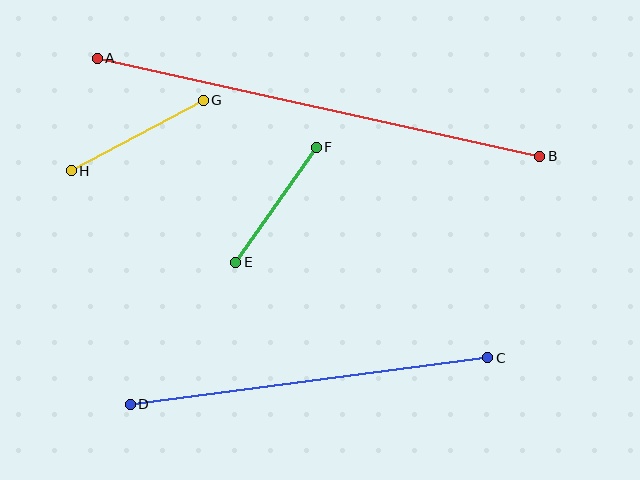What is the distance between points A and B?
The distance is approximately 453 pixels.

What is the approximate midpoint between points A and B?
The midpoint is at approximately (318, 107) pixels.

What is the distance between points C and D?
The distance is approximately 360 pixels.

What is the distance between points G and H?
The distance is approximately 150 pixels.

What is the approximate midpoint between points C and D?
The midpoint is at approximately (309, 381) pixels.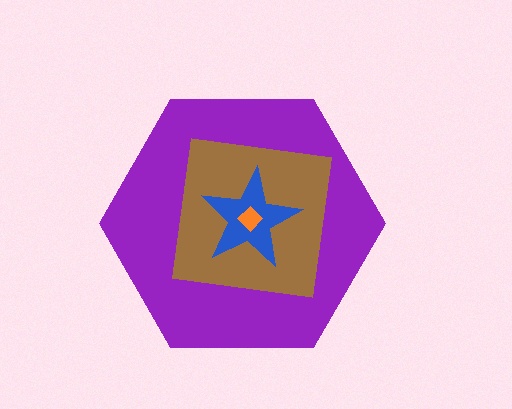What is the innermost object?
The orange diamond.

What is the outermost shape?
The purple hexagon.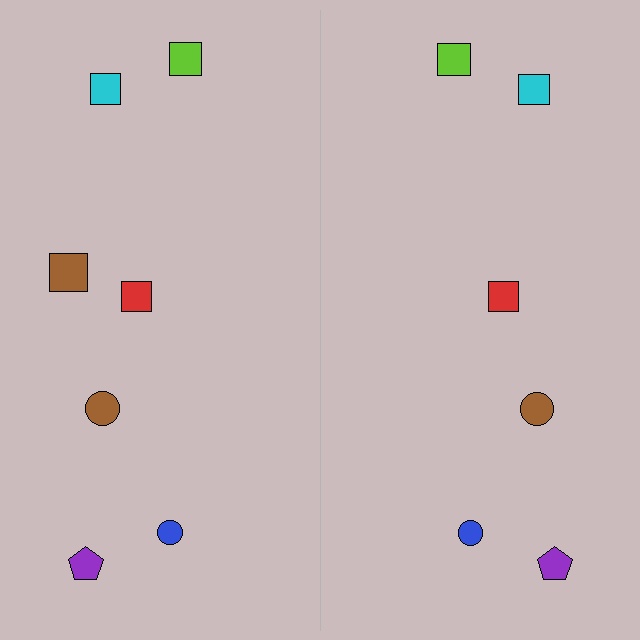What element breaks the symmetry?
A brown square is missing from the right side.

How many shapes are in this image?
There are 13 shapes in this image.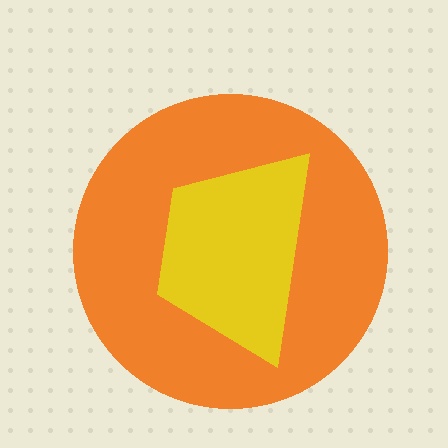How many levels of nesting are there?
2.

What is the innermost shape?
The yellow trapezoid.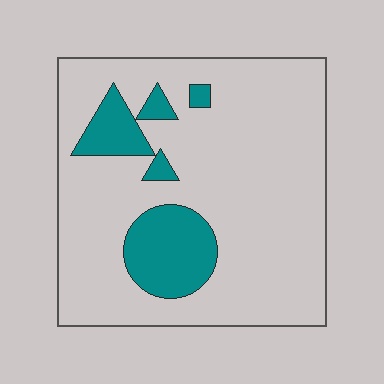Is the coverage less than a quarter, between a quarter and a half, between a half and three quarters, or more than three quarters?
Less than a quarter.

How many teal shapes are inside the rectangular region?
5.